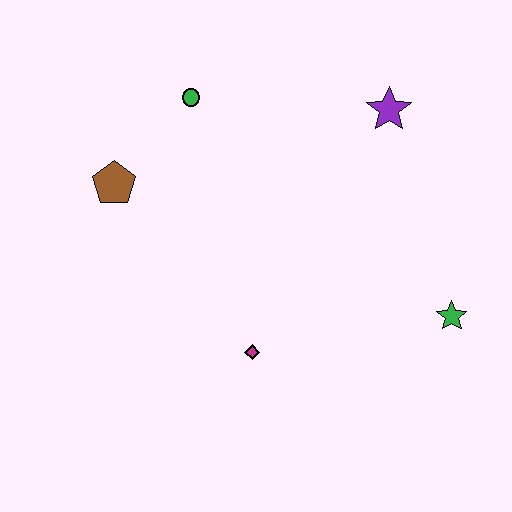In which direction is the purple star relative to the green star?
The purple star is above the green star.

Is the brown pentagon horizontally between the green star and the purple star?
No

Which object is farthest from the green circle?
The green star is farthest from the green circle.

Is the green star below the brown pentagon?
Yes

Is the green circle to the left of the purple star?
Yes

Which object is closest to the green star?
The magenta diamond is closest to the green star.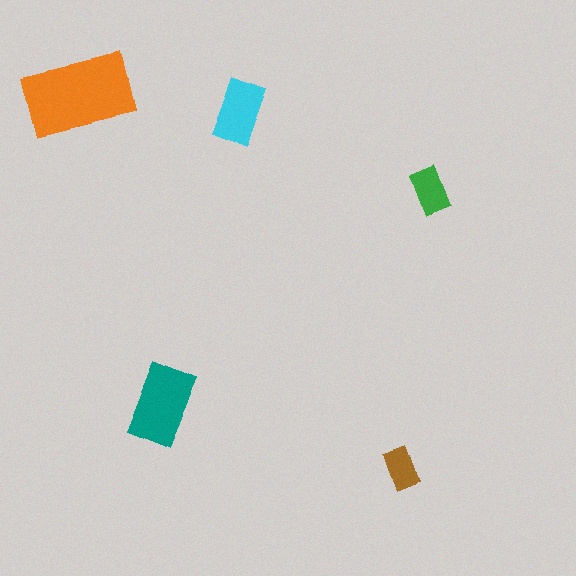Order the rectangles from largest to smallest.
the orange one, the teal one, the cyan one, the green one, the brown one.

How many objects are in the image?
There are 5 objects in the image.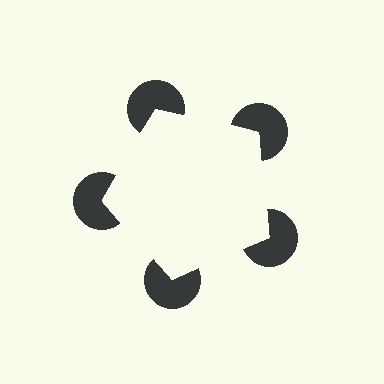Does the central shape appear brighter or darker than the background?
It typically appears slightly brighter than the background, even though no actual brightness change is drawn.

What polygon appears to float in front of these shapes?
An illusory pentagon — its edges are inferred from the aligned wedge cuts in the pac-man discs, not physically drawn.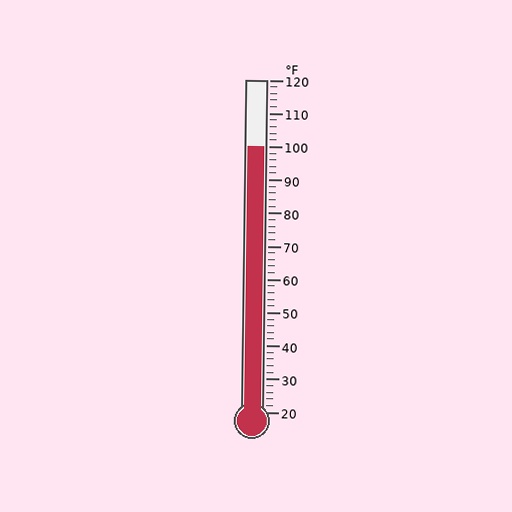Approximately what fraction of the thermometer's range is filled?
The thermometer is filled to approximately 80% of its range.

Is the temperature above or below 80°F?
The temperature is above 80°F.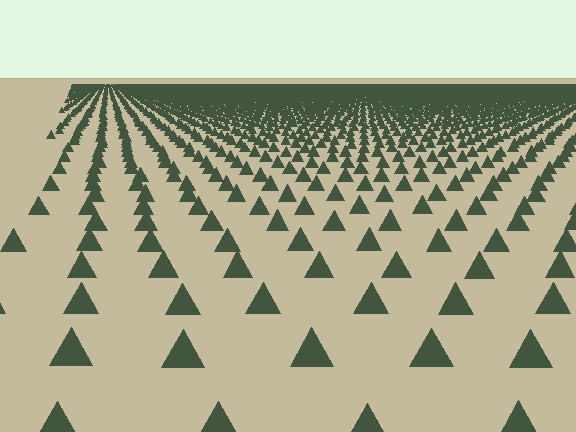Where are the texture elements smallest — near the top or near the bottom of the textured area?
Near the top.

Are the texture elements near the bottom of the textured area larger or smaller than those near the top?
Larger. Near the bottom, elements are closer to the viewer and appear at a bigger on-screen size.